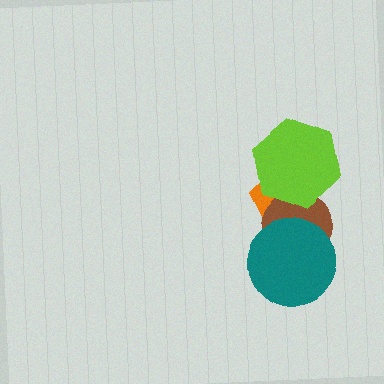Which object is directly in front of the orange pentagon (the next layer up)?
The brown circle is directly in front of the orange pentagon.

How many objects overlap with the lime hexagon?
2 objects overlap with the lime hexagon.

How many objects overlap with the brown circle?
3 objects overlap with the brown circle.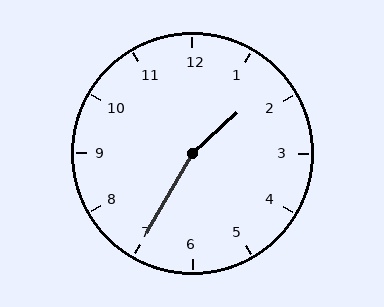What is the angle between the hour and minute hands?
Approximately 162 degrees.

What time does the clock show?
1:35.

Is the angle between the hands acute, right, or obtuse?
It is obtuse.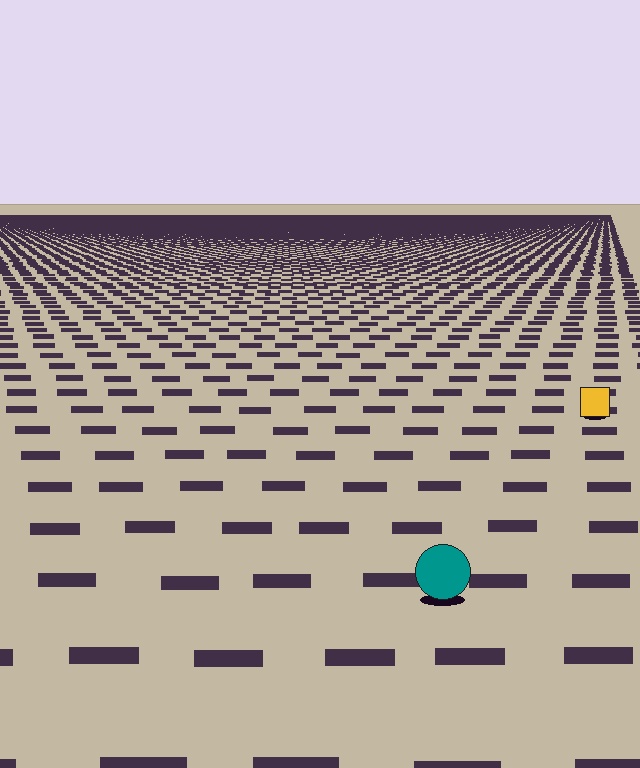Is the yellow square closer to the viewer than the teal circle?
No. The teal circle is closer — you can tell from the texture gradient: the ground texture is coarser near it.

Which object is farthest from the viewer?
The yellow square is farthest from the viewer. It appears smaller and the ground texture around it is denser.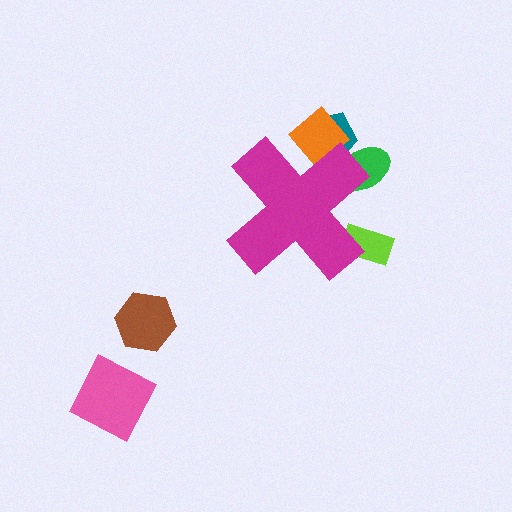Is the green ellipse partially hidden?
Yes, the green ellipse is partially hidden behind the magenta cross.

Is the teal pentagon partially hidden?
Yes, the teal pentagon is partially hidden behind the magenta cross.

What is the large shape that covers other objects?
A magenta cross.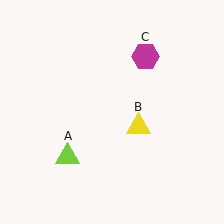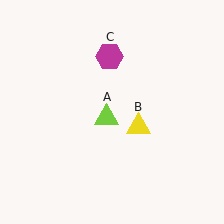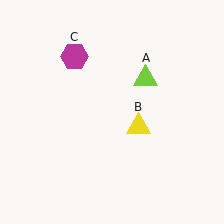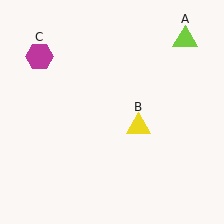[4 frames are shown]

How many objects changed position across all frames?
2 objects changed position: lime triangle (object A), magenta hexagon (object C).